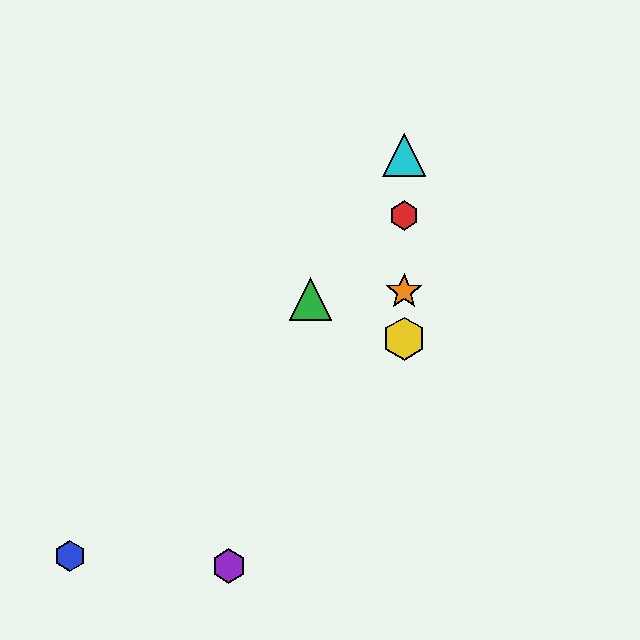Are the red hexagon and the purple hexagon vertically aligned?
No, the red hexagon is at x≈404 and the purple hexagon is at x≈229.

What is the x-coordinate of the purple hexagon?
The purple hexagon is at x≈229.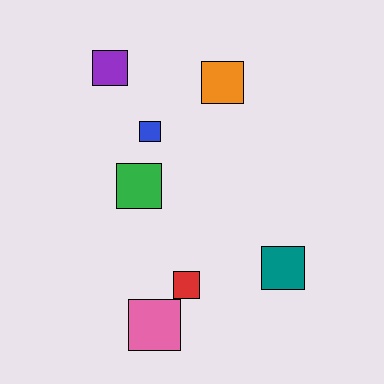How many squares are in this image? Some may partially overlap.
There are 7 squares.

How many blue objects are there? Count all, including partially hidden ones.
There is 1 blue object.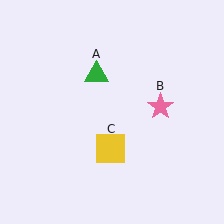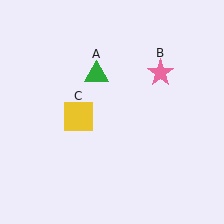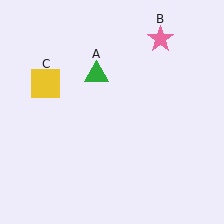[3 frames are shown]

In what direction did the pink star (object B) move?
The pink star (object B) moved up.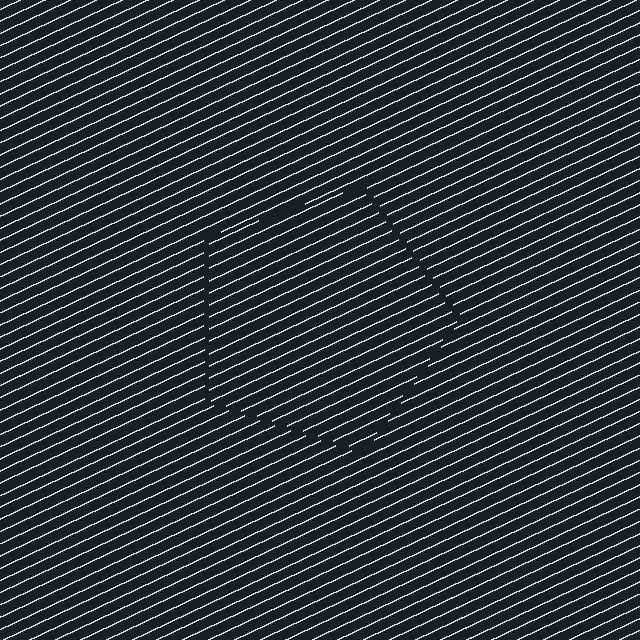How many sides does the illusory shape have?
5 sides — the line-ends trace a pentagon.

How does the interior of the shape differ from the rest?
The interior of the shape contains the same grating, shifted by half a period — the contour is defined by the phase discontinuity where line-ends from the inner and outer gratings abut.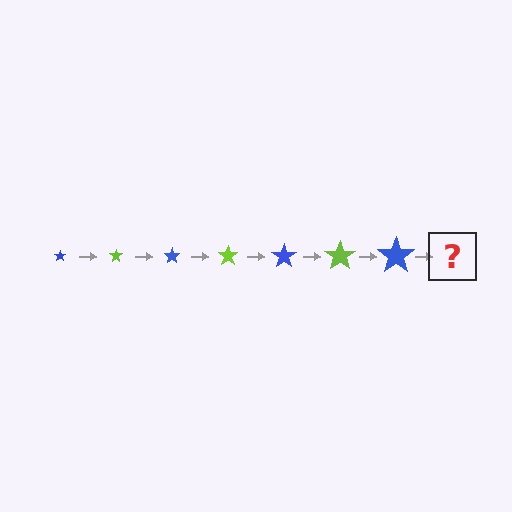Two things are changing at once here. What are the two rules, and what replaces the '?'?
The two rules are that the star grows larger each step and the color cycles through blue and lime. The '?' should be a lime star, larger than the previous one.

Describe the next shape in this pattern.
It should be a lime star, larger than the previous one.